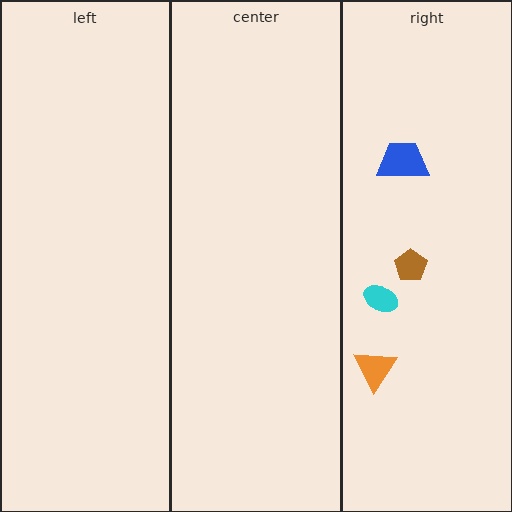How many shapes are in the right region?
4.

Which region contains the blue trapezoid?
The right region.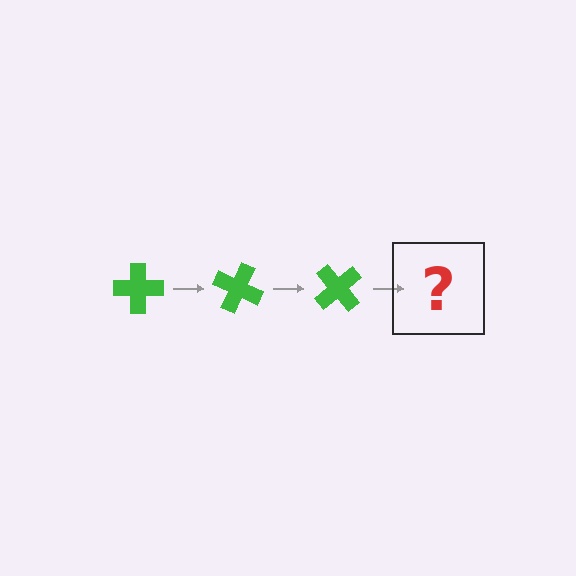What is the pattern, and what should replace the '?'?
The pattern is that the cross rotates 25 degrees each step. The '?' should be a green cross rotated 75 degrees.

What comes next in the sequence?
The next element should be a green cross rotated 75 degrees.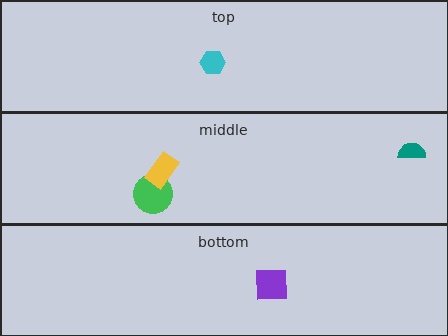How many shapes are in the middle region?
3.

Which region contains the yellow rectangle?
The middle region.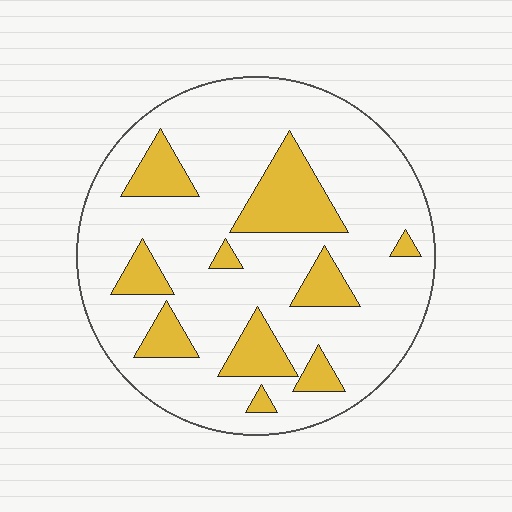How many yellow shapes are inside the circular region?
10.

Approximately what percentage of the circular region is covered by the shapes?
Approximately 20%.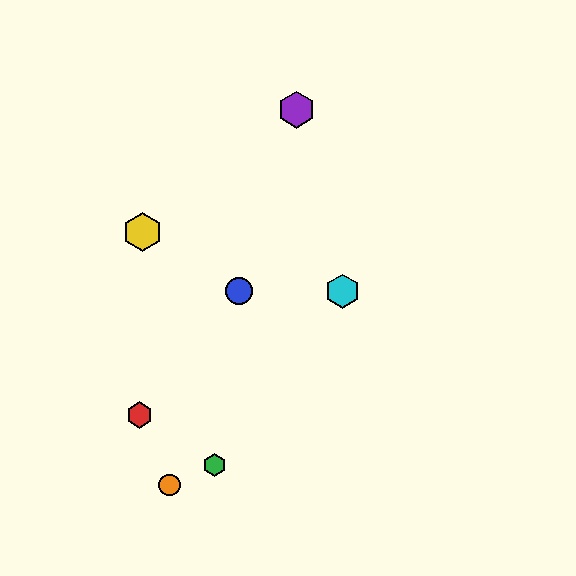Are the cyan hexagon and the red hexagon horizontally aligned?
No, the cyan hexagon is at y≈291 and the red hexagon is at y≈415.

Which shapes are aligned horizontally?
The blue circle, the cyan hexagon are aligned horizontally.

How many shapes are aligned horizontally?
2 shapes (the blue circle, the cyan hexagon) are aligned horizontally.